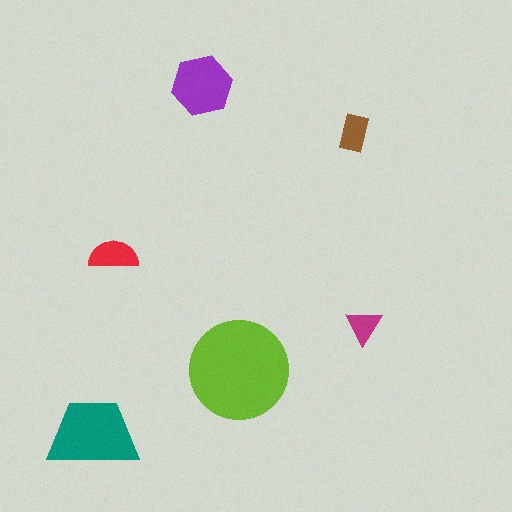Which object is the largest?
The lime circle.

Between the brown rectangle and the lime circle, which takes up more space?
The lime circle.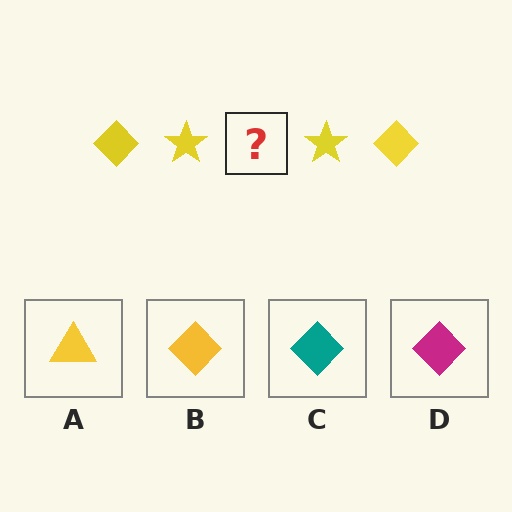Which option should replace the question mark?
Option B.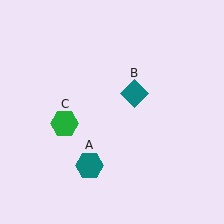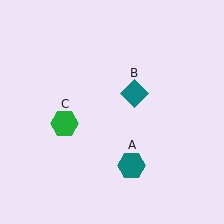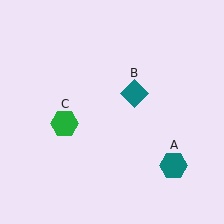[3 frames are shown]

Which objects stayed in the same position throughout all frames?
Teal diamond (object B) and green hexagon (object C) remained stationary.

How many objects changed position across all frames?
1 object changed position: teal hexagon (object A).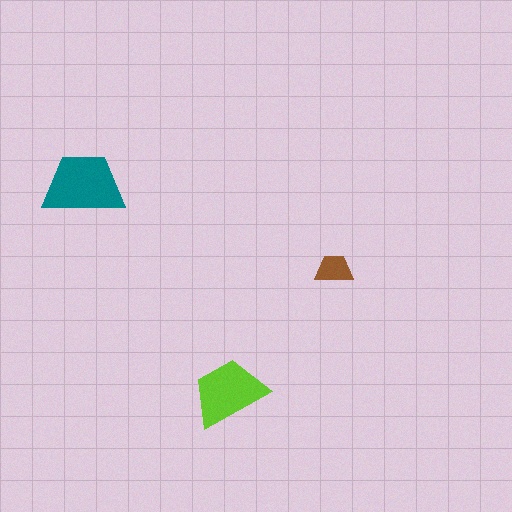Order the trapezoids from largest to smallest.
the teal one, the lime one, the brown one.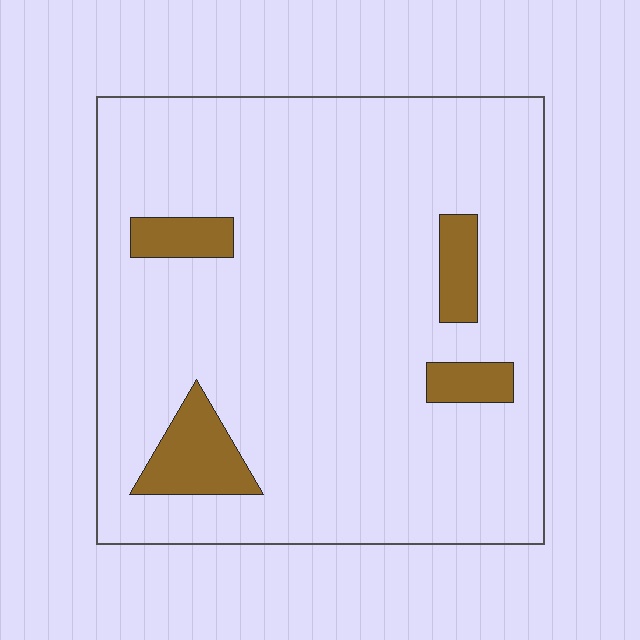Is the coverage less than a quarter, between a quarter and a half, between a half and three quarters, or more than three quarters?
Less than a quarter.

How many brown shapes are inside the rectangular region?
4.